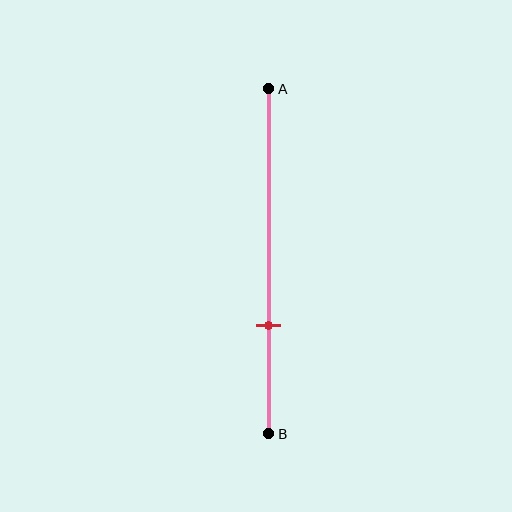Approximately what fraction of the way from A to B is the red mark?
The red mark is approximately 70% of the way from A to B.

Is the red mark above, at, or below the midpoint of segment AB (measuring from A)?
The red mark is below the midpoint of segment AB.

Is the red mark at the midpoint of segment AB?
No, the mark is at about 70% from A, not at the 50% midpoint.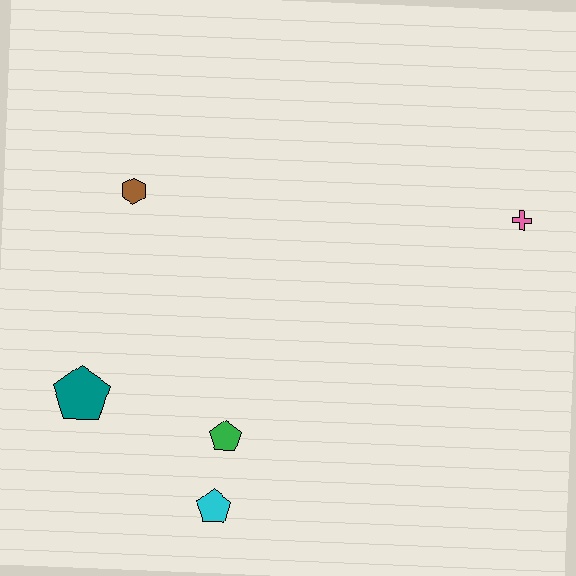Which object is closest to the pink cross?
The green pentagon is closest to the pink cross.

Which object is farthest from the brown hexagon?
The pink cross is farthest from the brown hexagon.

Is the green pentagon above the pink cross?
No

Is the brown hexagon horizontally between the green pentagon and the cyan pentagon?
No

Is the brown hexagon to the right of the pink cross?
No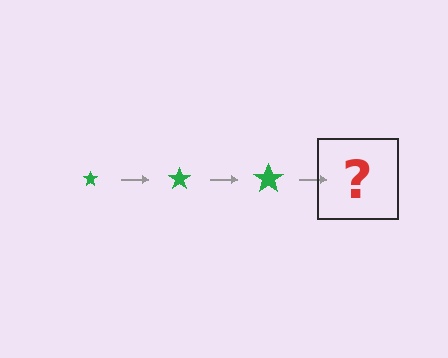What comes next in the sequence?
The next element should be a green star, larger than the previous one.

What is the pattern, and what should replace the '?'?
The pattern is that the star gets progressively larger each step. The '?' should be a green star, larger than the previous one.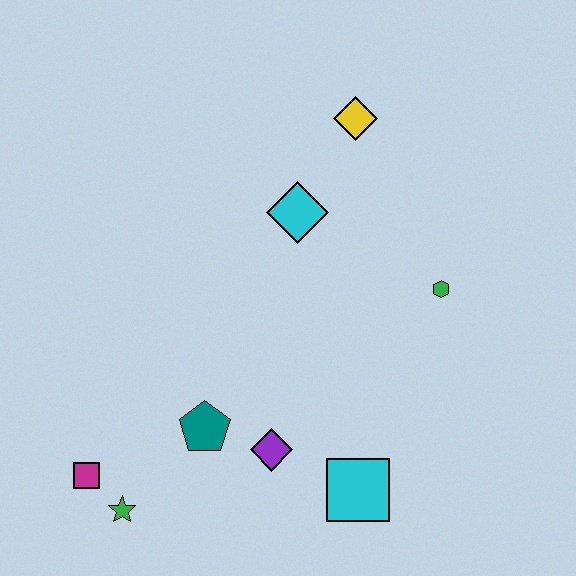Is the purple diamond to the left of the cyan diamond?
Yes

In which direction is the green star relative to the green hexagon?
The green star is to the left of the green hexagon.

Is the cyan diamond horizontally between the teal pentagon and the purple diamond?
No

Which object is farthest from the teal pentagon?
The yellow diamond is farthest from the teal pentagon.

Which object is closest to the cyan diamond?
The yellow diamond is closest to the cyan diamond.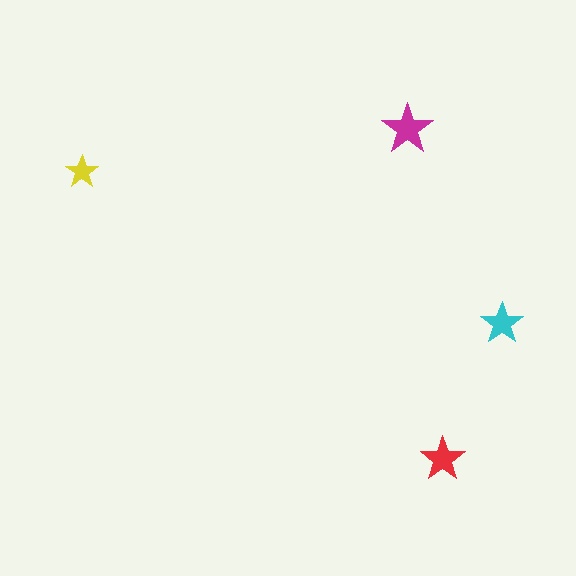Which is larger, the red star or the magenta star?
The magenta one.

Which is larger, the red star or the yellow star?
The red one.